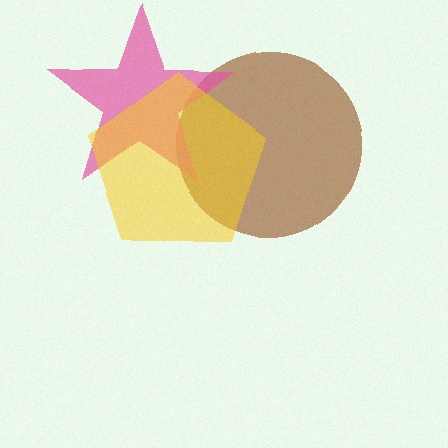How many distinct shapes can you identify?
There are 3 distinct shapes: a brown circle, a pink star, a yellow pentagon.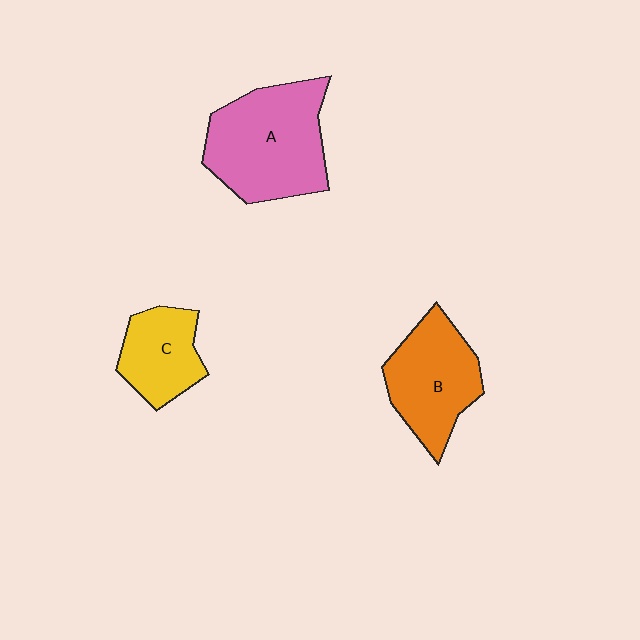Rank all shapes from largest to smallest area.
From largest to smallest: A (pink), B (orange), C (yellow).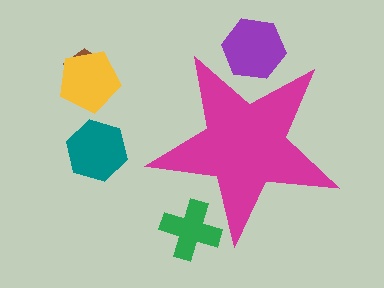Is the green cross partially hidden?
Yes, the green cross is partially hidden behind the magenta star.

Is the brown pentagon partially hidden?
No, the brown pentagon is fully visible.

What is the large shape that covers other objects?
A magenta star.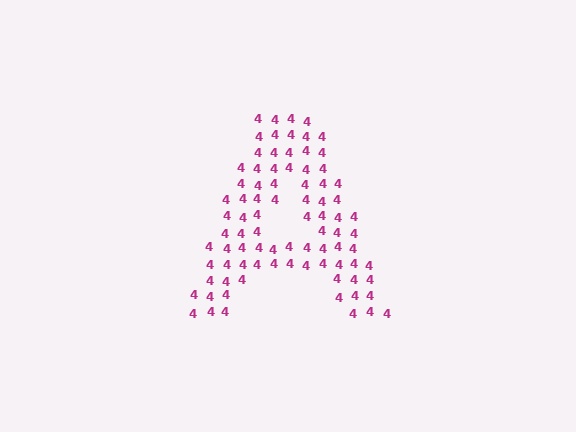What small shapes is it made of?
It is made of small digit 4's.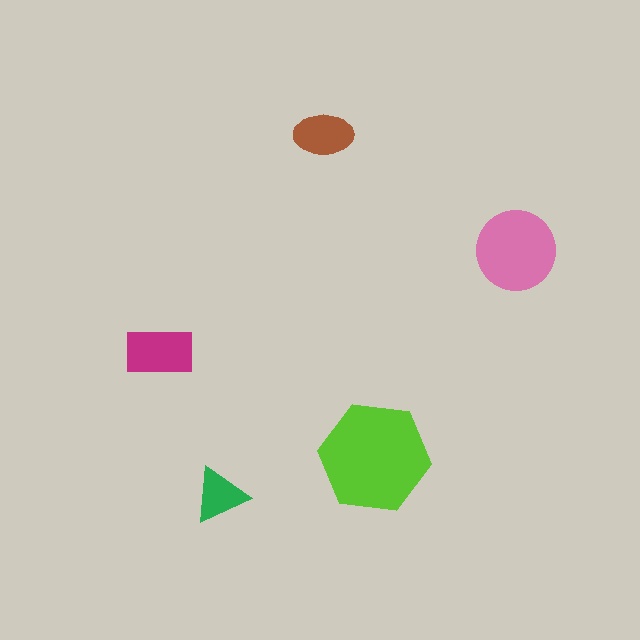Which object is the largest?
The lime hexagon.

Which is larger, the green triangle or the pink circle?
The pink circle.